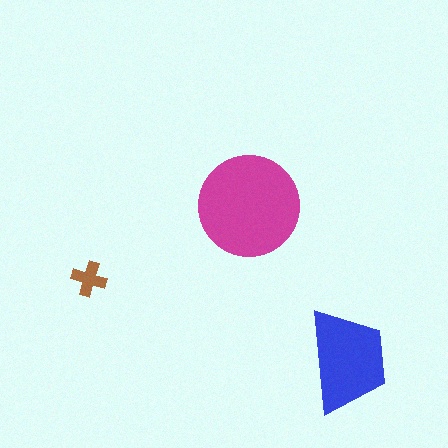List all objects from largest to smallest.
The magenta circle, the blue trapezoid, the brown cross.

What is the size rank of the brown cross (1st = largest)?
3rd.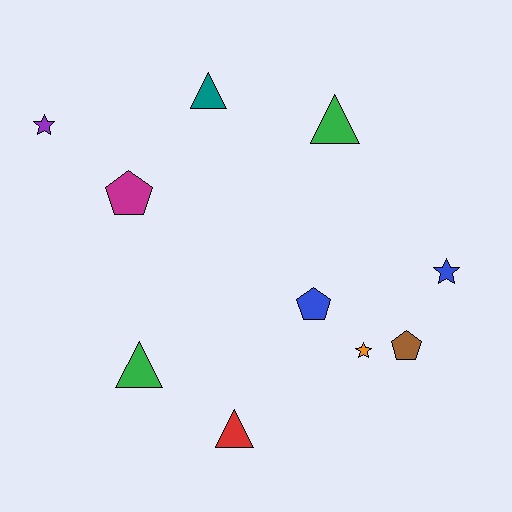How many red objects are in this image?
There is 1 red object.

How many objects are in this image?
There are 10 objects.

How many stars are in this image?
There are 3 stars.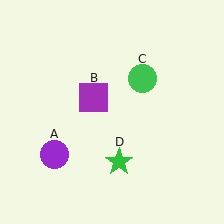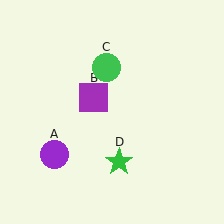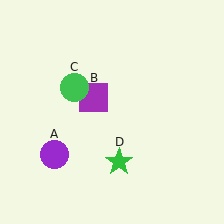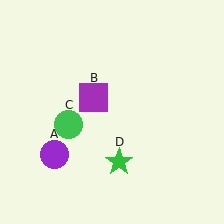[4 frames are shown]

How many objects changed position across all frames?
1 object changed position: green circle (object C).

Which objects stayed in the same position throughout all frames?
Purple circle (object A) and purple square (object B) and green star (object D) remained stationary.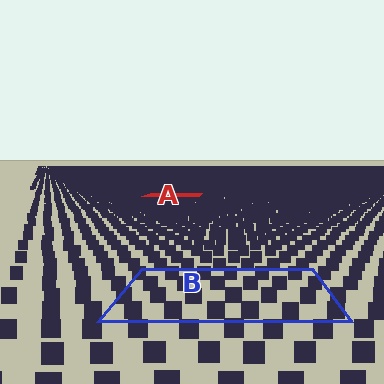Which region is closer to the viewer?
Region B is closer. The texture elements there are larger and more spread out.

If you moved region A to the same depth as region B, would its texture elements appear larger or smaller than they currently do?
They would appear larger. At a closer depth, the same texture elements are projected at a bigger on-screen size.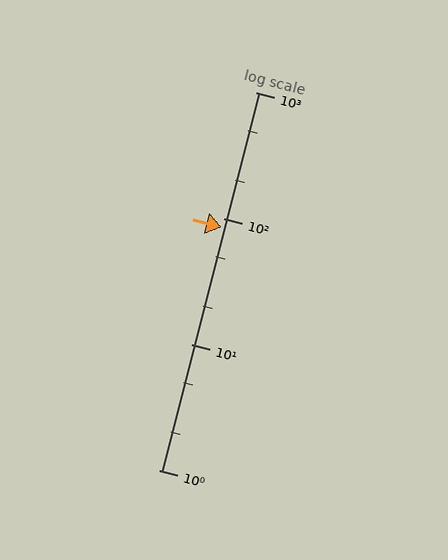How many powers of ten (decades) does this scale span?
The scale spans 3 decades, from 1 to 1000.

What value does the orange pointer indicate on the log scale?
The pointer indicates approximately 85.